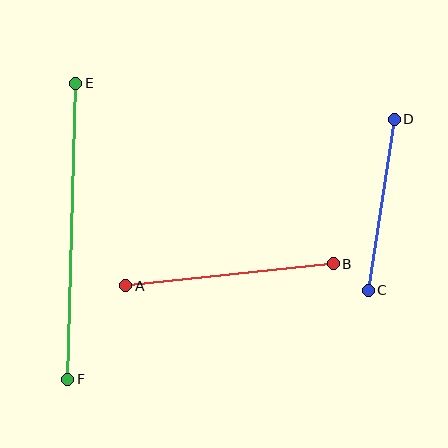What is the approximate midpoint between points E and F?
The midpoint is at approximately (72, 231) pixels.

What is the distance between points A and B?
The distance is approximately 209 pixels.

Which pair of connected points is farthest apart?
Points E and F are farthest apart.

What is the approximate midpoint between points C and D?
The midpoint is at approximately (381, 205) pixels.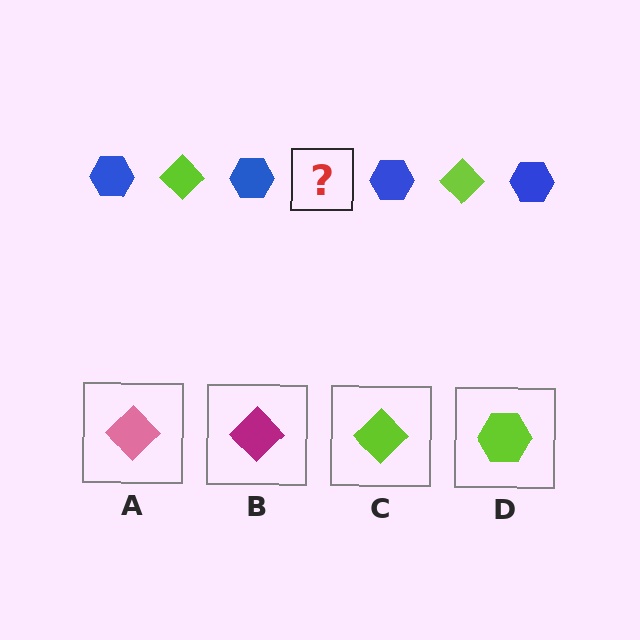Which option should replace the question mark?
Option C.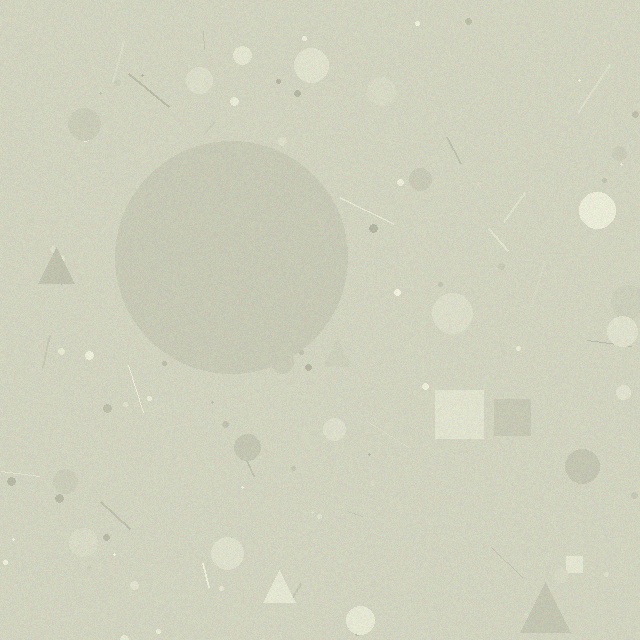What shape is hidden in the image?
A circle is hidden in the image.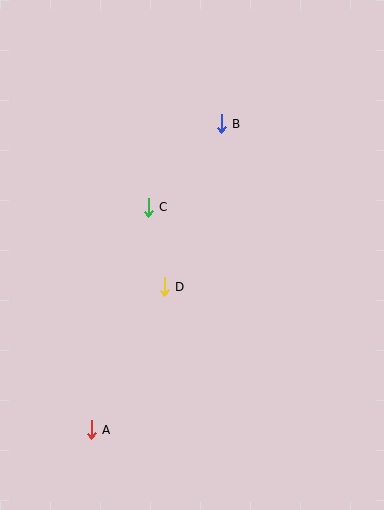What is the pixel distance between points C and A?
The distance between C and A is 230 pixels.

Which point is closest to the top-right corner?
Point B is closest to the top-right corner.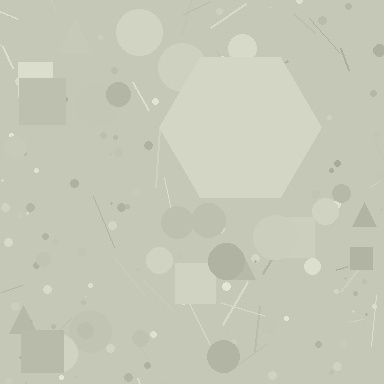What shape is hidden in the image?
A hexagon is hidden in the image.